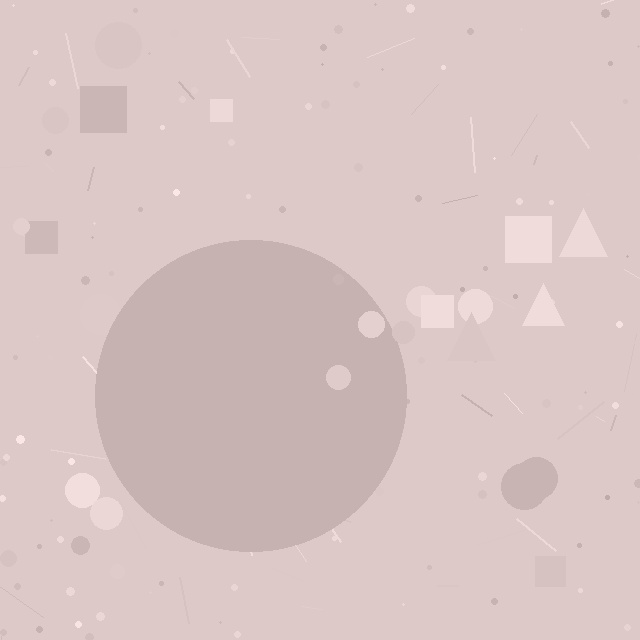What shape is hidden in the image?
A circle is hidden in the image.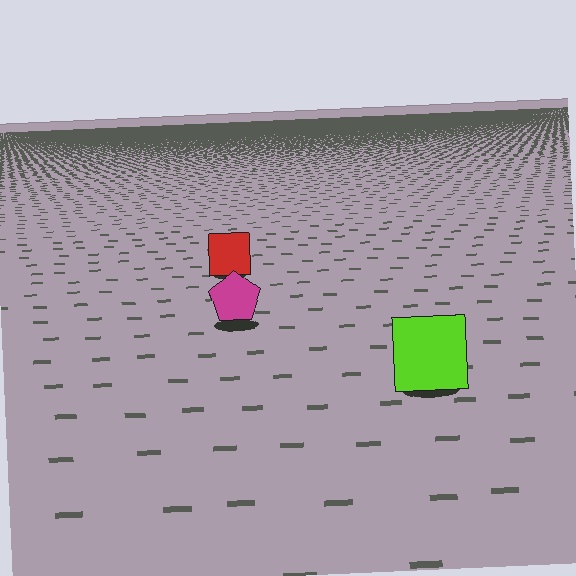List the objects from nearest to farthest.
From nearest to farthest: the lime square, the magenta pentagon, the red square.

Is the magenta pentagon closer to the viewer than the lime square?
No. The lime square is closer — you can tell from the texture gradient: the ground texture is coarser near it.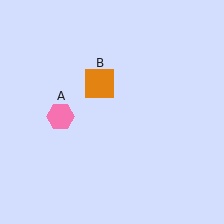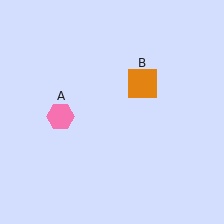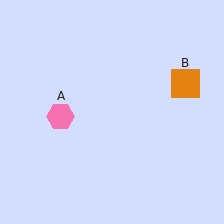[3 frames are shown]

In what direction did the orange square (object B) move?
The orange square (object B) moved right.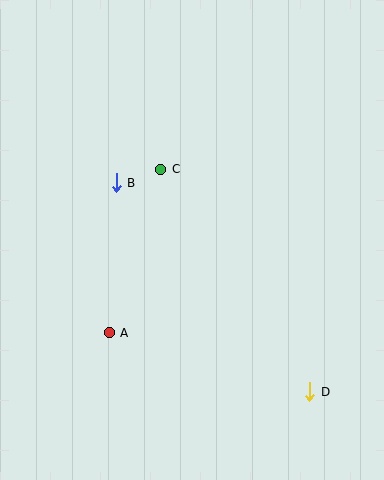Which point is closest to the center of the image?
Point C at (161, 169) is closest to the center.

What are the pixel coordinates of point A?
Point A is at (109, 333).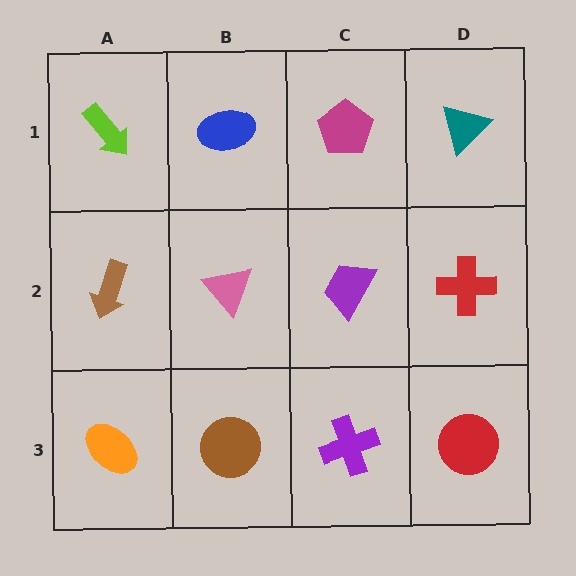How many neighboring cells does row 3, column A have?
2.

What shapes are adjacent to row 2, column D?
A teal triangle (row 1, column D), a red circle (row 3, column D), a purple trapezoid (row 2, column C).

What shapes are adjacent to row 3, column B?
A pink triangle (row 2, column B), an orange ellipse (row 3, column A), a purple cross (row 3, column C).